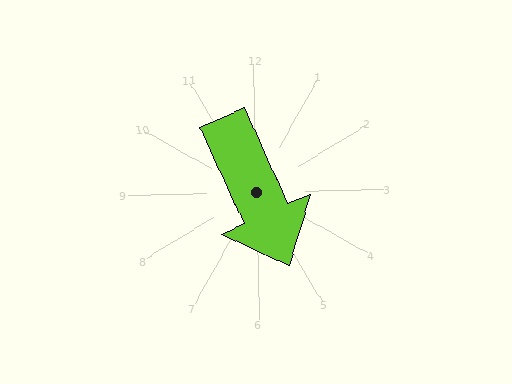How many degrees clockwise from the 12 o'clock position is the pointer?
Approximately 157 degrees.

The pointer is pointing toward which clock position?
Roughly 5 o'clock.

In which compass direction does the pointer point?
Southeast.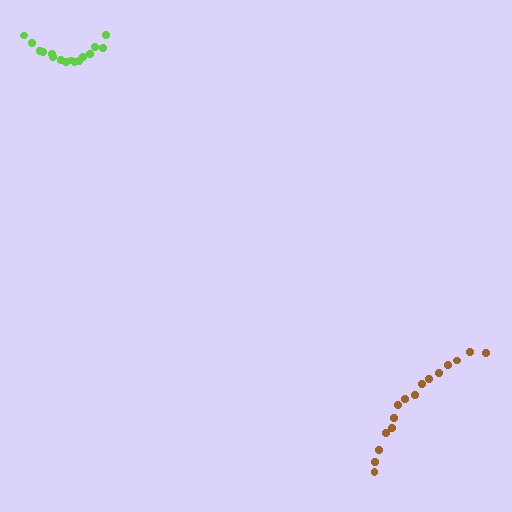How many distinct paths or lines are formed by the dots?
There are 2 distinct paths.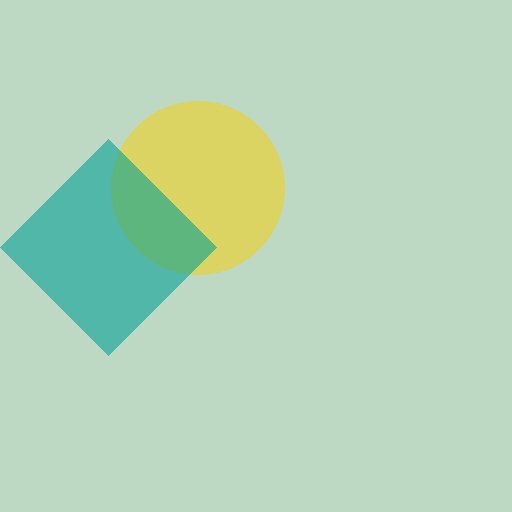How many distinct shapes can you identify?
There are 2 distinct shapes: a yellow circle, a teal diamond.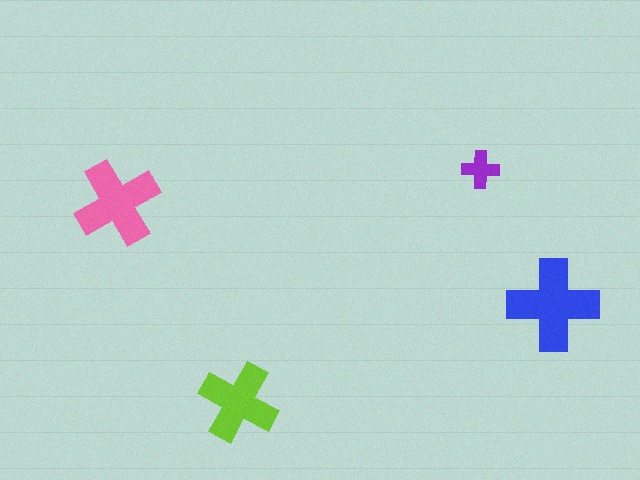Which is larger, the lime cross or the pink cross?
The pink one.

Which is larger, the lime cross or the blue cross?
The blue one.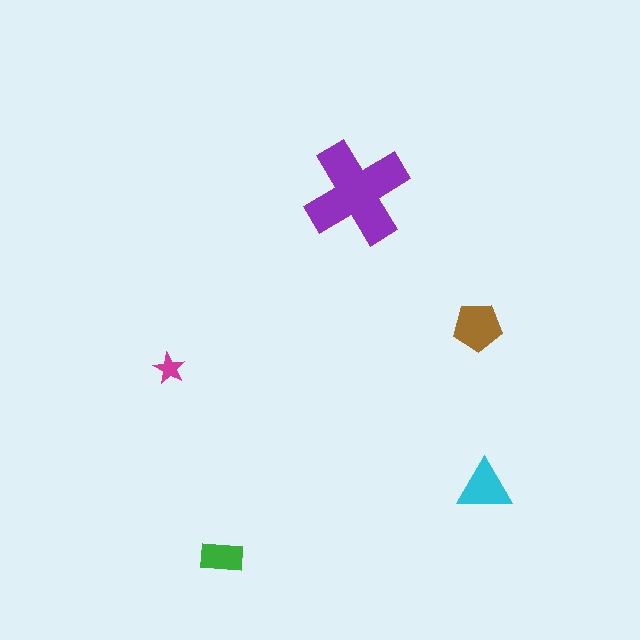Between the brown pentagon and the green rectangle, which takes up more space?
The brown pentagon.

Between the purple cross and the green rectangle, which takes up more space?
The purple cross.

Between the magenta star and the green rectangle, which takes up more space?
The green rectangle.